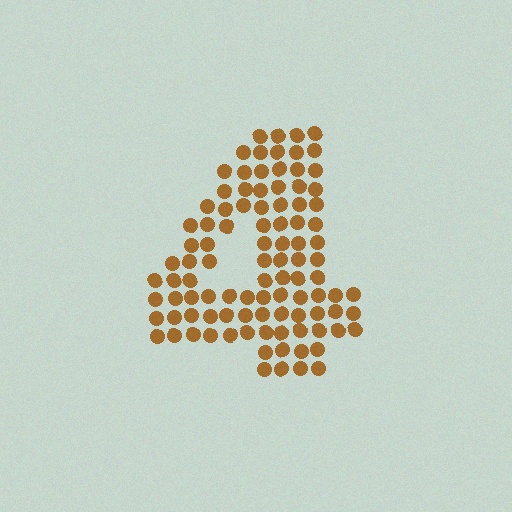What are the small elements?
The small elements are circles.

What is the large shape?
The large shape is the digit 4.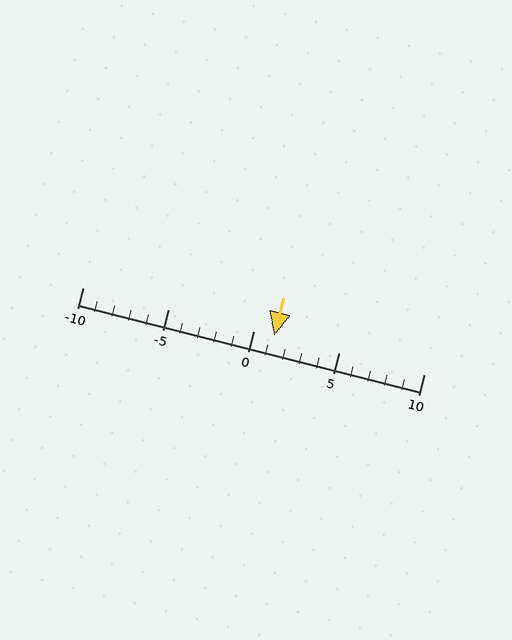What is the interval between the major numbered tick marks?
The major tick marks are spaced 5 units apart.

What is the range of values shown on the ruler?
The ruler shows values from -10 to 10.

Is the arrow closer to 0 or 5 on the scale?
The arrow is closer to 0.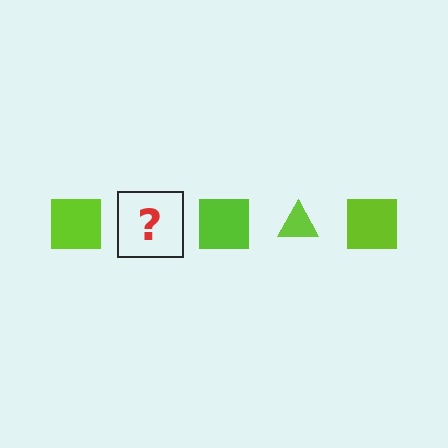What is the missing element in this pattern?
The missing element is a lime triangle.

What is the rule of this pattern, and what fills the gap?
The rule is that the pattern cycles through square, triangle shapes in lime. The gap should be filled with a lime triangle.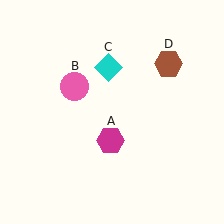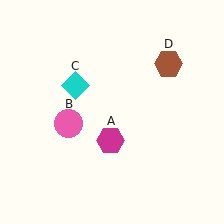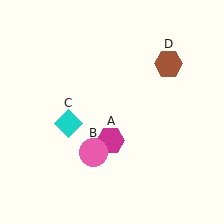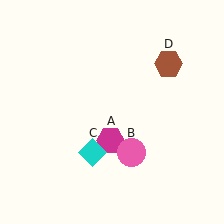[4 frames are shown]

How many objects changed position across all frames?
2 objects changed position: pink circle (object B), cyan diamond (object C).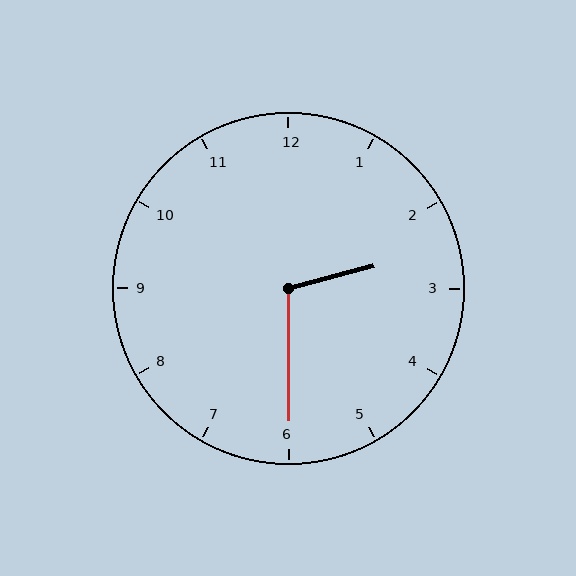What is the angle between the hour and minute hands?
Approximately 105 degrees.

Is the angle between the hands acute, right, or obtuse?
It is obtuse.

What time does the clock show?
2:30.